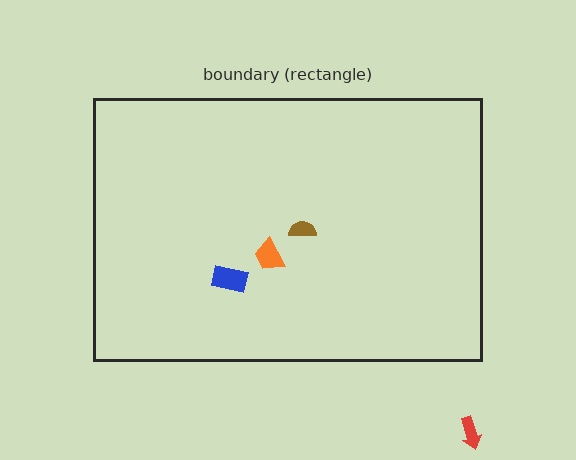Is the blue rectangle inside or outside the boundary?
Inside.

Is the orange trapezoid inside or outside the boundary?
Inside.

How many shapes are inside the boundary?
3 inside, 1 outside.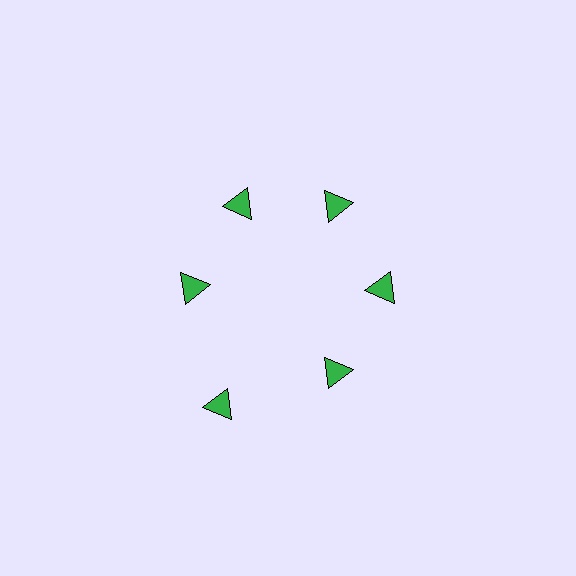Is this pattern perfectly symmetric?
No. The 6 green triangles are arranged in a ring, but one element near the 7 o'clock position is pushed outward from the center, breaking the 6-fold rotational symmetry.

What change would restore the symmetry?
The symmetry would be restored by moving it inward, back onto the ring so that all 6 triangles sit at equal angles and equal distance from the center.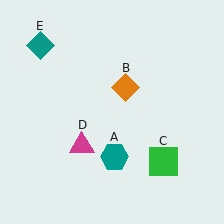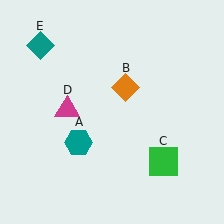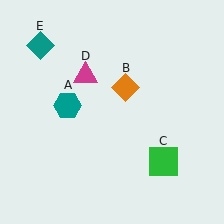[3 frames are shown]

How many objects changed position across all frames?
2 objects changed position: teal hexagon (object A), magenta triangle (object D).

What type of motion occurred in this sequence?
The teal hexagon (object A), magenta triangle (object D) rotated clockwise around the center of the scene.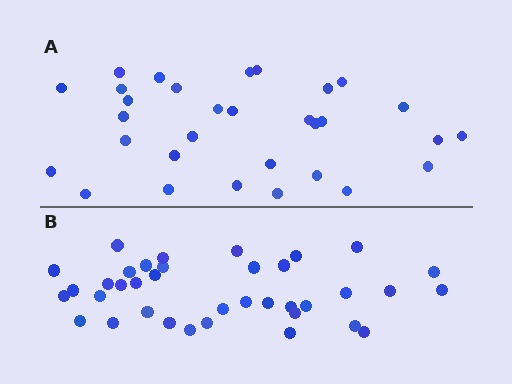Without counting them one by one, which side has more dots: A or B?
Region B (the bottom region) has more dots.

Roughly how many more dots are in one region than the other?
Region B has about 6 more dots than region A.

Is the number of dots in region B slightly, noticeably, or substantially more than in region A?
Region B has only slightly more — the two regions are fairly close. The ratio is roughly 1.2 to 1.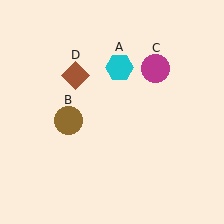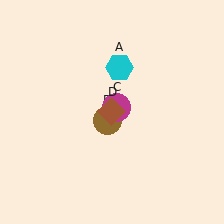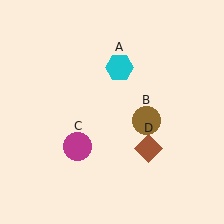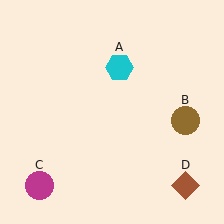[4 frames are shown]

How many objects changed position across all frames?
3 objects changed position: brown circle (object B), magenta circle (object C), brown diamond (object D).